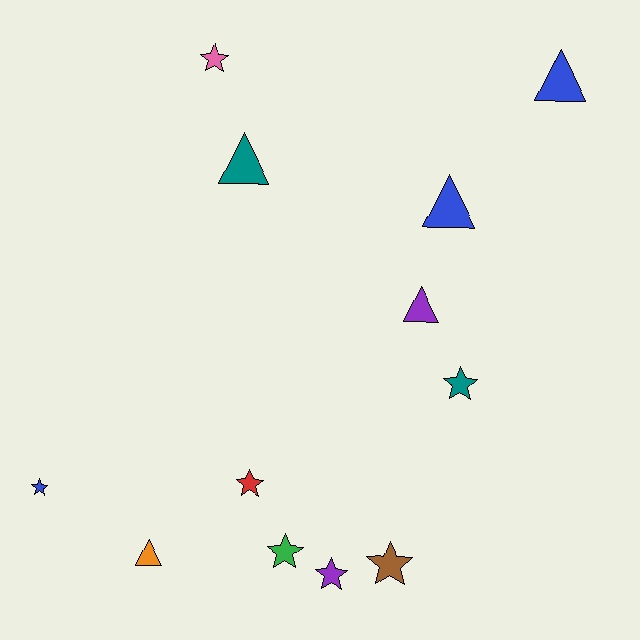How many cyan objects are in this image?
There are no cyan objects.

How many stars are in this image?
There are 7 stars.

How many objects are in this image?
There are 12 objects.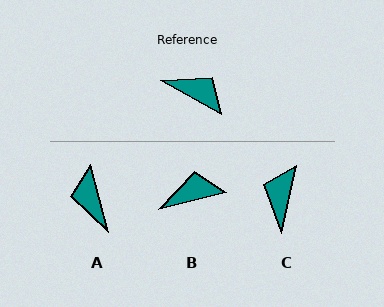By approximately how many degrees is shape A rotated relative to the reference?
Approximately 135 degrees counter-clockwise.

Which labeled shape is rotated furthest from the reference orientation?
A, about 135 degrees away.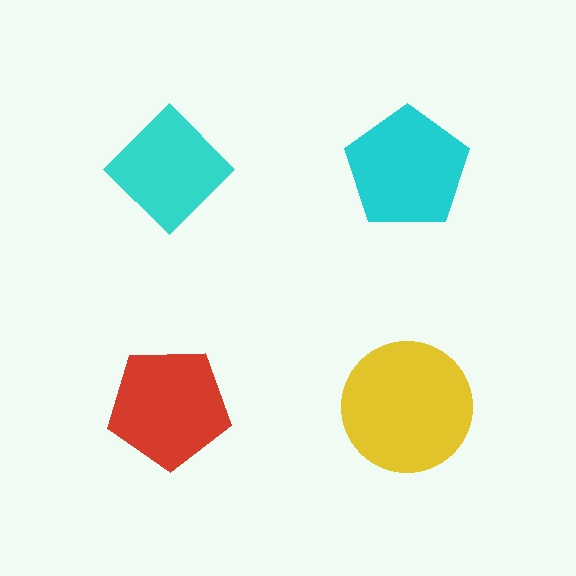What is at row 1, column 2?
A cyan pentagon.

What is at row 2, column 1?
A red pentagon.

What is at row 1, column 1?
A cyan diamond.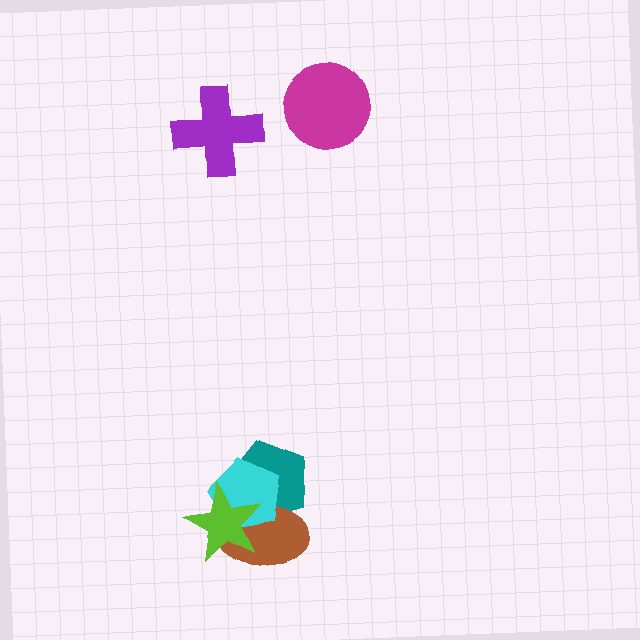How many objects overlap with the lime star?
3 objects overlap with the lime star.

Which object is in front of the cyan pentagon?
The lime star is in front of the cyan pentagon.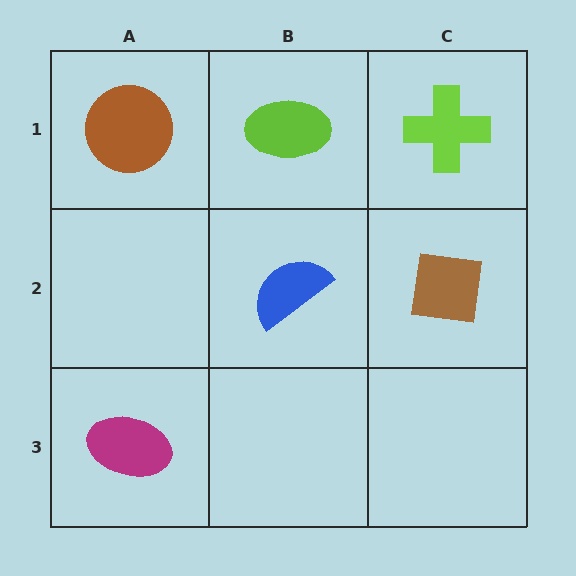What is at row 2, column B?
A blue semicircle.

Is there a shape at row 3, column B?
No, that cell is empty.